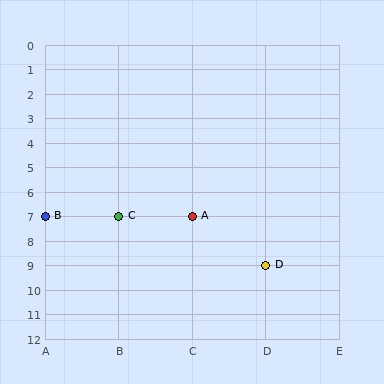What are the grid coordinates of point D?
Point D is at grid coordinates (D, 9).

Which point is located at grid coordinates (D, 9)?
Point D is at (D, 9).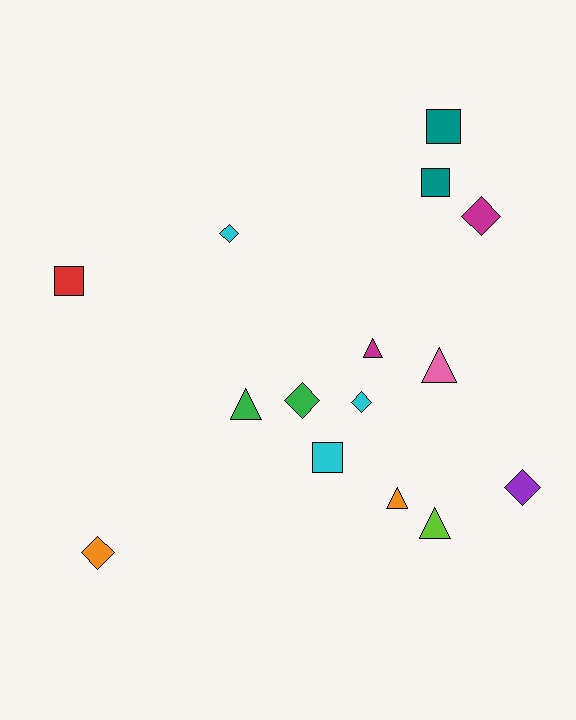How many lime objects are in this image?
There is 1 lime object.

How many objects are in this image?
There are 15 objects.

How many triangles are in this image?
There are 5 triangles.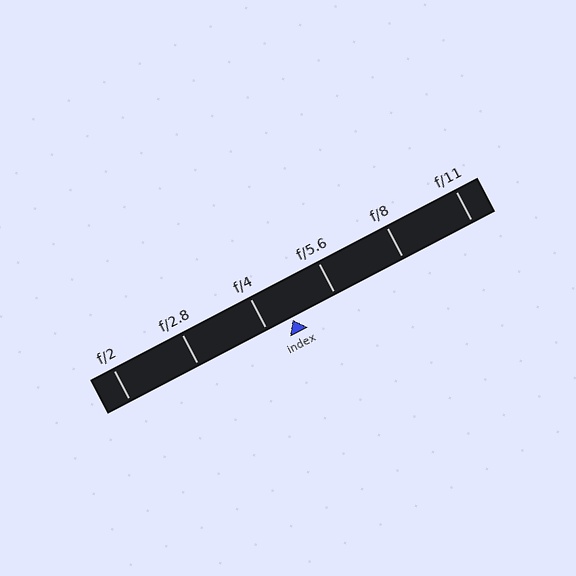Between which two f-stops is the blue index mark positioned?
The index mark is between f/4 and f/5.6.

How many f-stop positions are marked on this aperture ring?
There are 6 f-stop positions marked.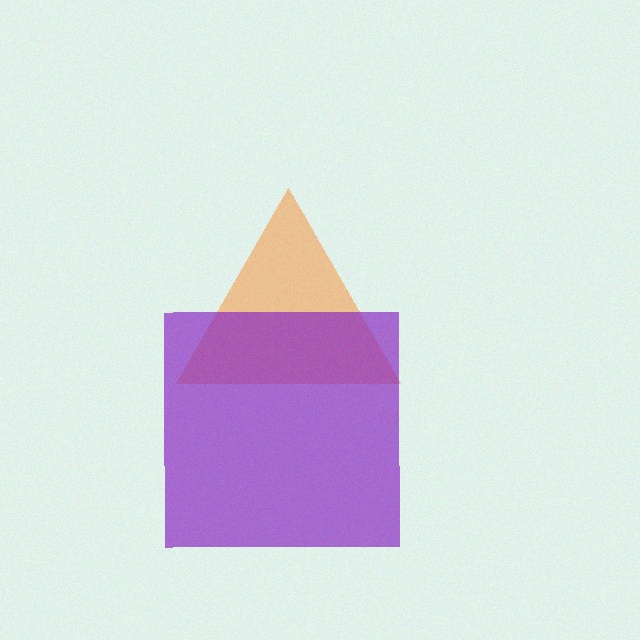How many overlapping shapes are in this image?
There are 2 overlapping shapes in the image.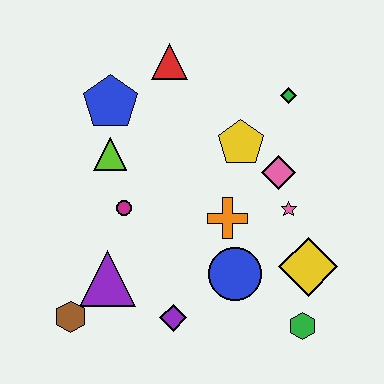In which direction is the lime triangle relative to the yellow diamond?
The lime triangle is to the left of the yellow diamond.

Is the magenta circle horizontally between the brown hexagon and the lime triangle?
No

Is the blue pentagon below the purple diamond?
No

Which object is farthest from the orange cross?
The brown hexagon is farthest from the orange cross.